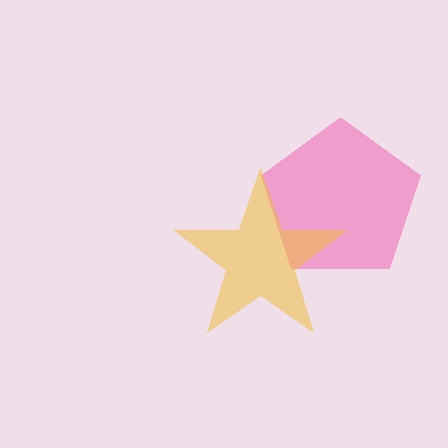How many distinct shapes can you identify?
There are 2 distinct shapes: a pink pentagon, a yellow star.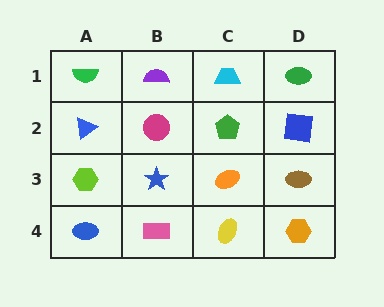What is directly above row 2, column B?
A purple semicircle.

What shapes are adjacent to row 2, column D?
A green ellipse (row 1, column D), a brown ellipse (row 3, column D), a green pentagon (row 2, column C).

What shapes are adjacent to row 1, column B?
A magenta circle (row 2, column B), a green semicircle (row 1, column A), a cyan trapezoid (row 1, column C).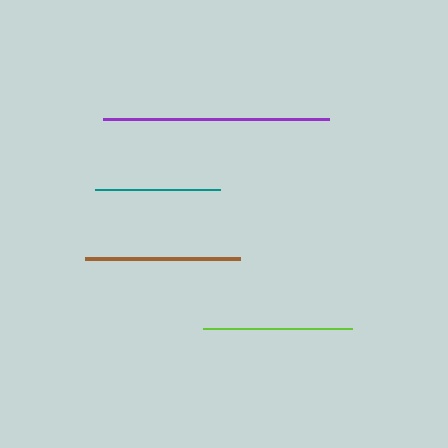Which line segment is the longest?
The purple line is the longest at approximately 226 pixels.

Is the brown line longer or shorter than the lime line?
The brown line is longer than the lime line.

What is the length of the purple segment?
The purple segment is approximately 226 pixels long.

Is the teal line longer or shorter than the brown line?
The brown line is longer than the teal line.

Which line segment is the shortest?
The teal line is the shortest at approximately 125 pixels.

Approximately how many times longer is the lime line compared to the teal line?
The lime line is approximately 1.2 times the length of the teal line.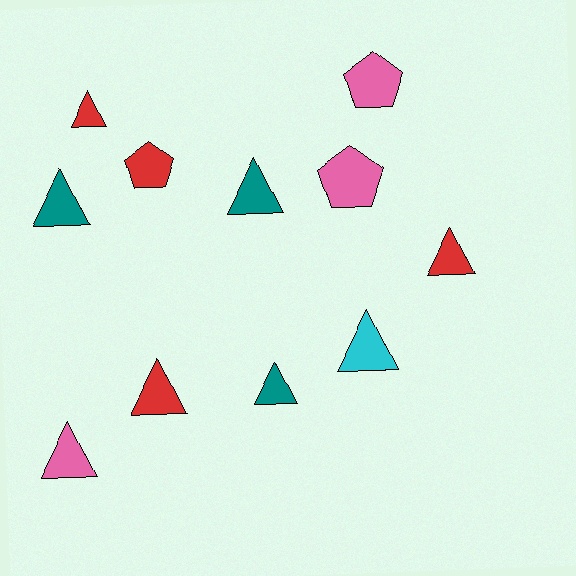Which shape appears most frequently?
Triangle, with 8 objects.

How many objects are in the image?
There are 11 objects.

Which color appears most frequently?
Red, with 4 objects.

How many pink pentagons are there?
There are 2 pink pentagons.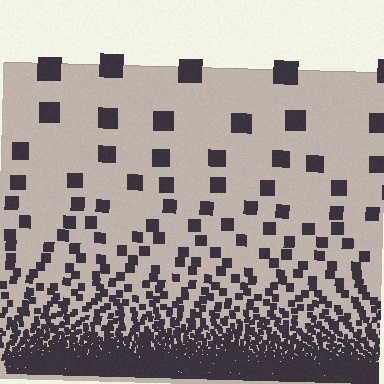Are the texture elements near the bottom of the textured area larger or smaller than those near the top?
Smaller. The gradient is inverted — elements near the bottom are smaller and denser.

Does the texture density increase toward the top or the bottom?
Density increases toward the bottom.